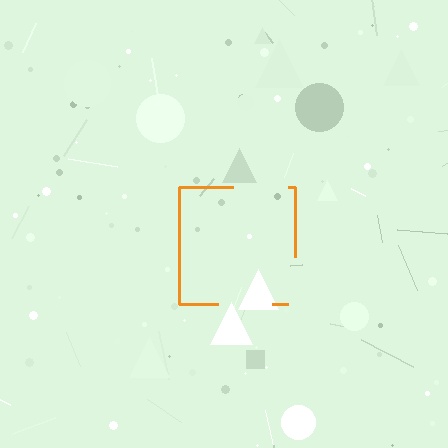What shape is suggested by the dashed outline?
The dashed outline suggests a square.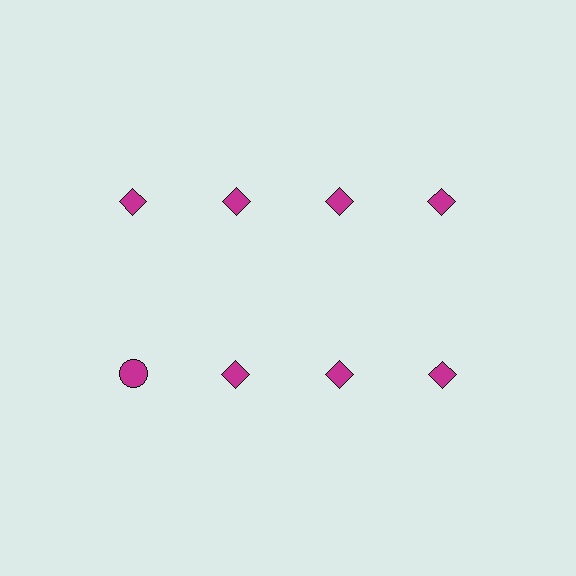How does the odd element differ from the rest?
It has a different shape: circle instead of diamond.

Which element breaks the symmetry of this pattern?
The magenta circle in the second row, leftmost column breaks the symmetry. All other shapes are magenta diamonds.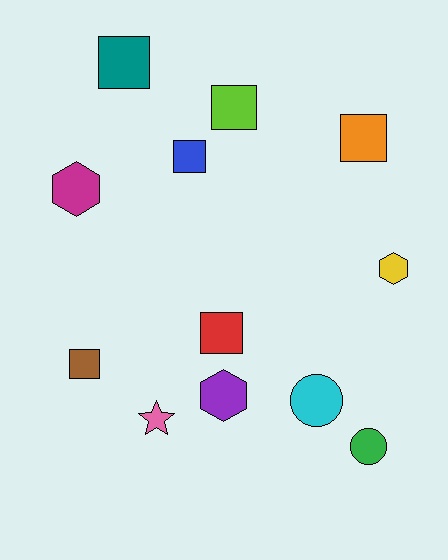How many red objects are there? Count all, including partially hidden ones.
There is 1 red object.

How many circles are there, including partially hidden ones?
There are 2 circles.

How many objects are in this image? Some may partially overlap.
There are 12 objects.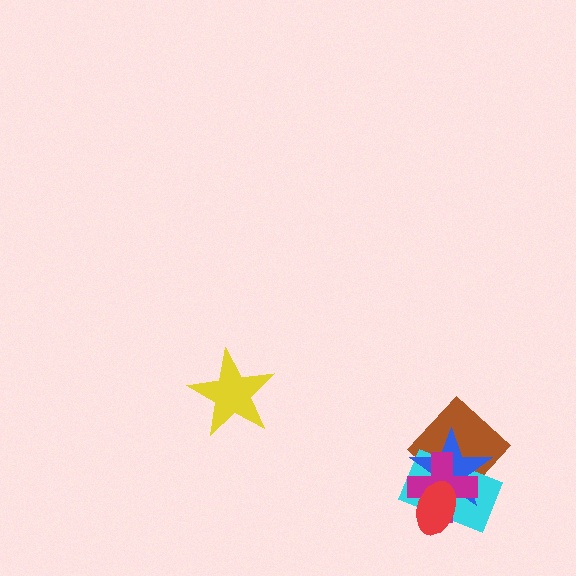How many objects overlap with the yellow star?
0 objects overlap with the yellow star.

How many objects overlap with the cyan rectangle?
4 objects overlap with the cyan rectangle.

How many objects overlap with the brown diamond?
3 objects overlap with the brown diamond.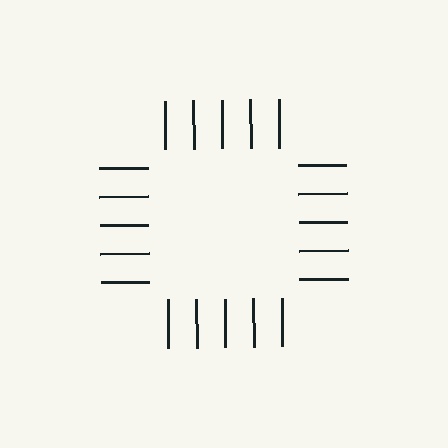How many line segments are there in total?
20 — 5 along each of the 4 edges.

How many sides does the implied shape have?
4 sides — the line-ends trace a square.